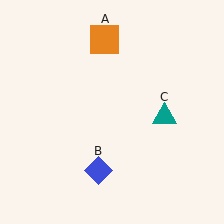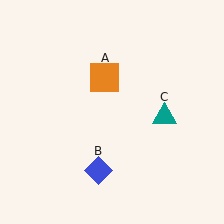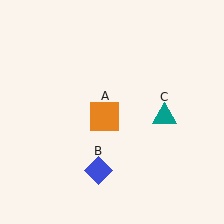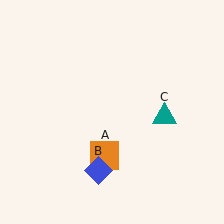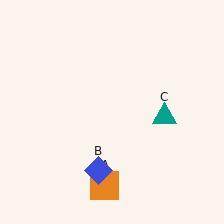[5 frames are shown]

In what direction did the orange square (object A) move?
The orange square (object A) moved down.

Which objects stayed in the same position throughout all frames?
Blue diamond (object B) and teal triangle (object C) remained stationary.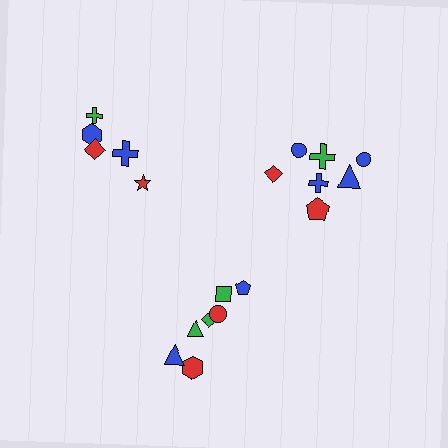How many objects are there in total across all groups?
There are 19 objects.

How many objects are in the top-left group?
There are 5 objects.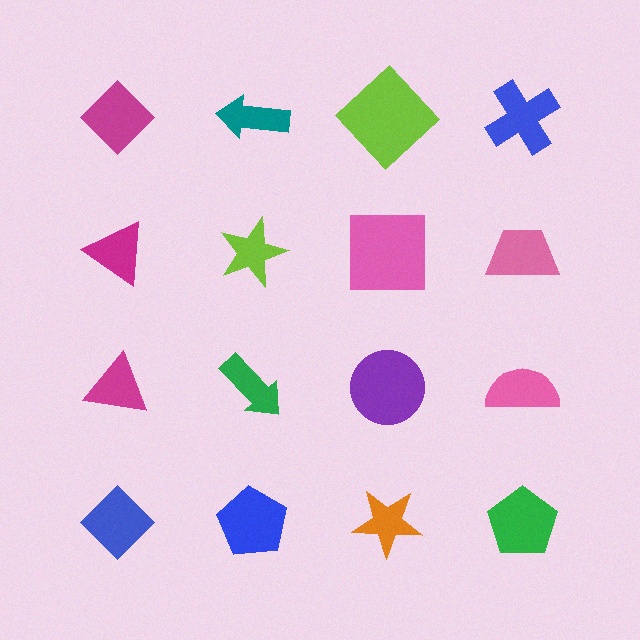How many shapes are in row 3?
4 shapes.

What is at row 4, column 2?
A blue pentagon.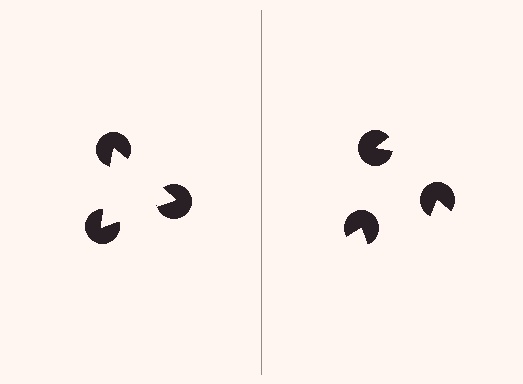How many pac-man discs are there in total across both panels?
6 — 3 on each side.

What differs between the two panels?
The pac-man discs are positioned identically on both sides; only the wedge orientations differ. On the left they align to a triangle; on the right they are misaligned.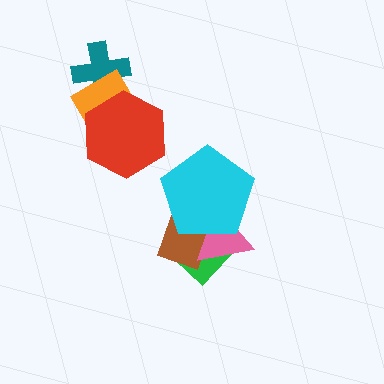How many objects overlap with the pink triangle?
3 objects overlap with the pink triangle.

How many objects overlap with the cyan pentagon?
3 objects overlap with the cyan pentagon.